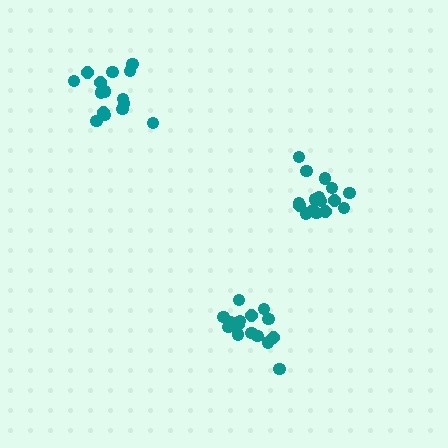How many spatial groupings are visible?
There are 3 spatial groupings.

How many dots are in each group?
Group 1: 16 dots, Group 2: 15 dots, Group 3: 15 dots (46 total).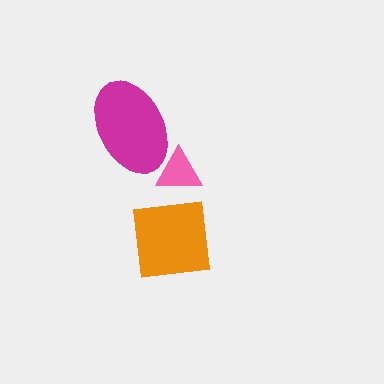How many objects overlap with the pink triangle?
2 objects overlap with the pink triangle.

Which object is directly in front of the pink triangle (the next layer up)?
The magenta ellipse is directly in front of the pink triangle.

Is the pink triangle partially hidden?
Yes, it is partially covered by another shape.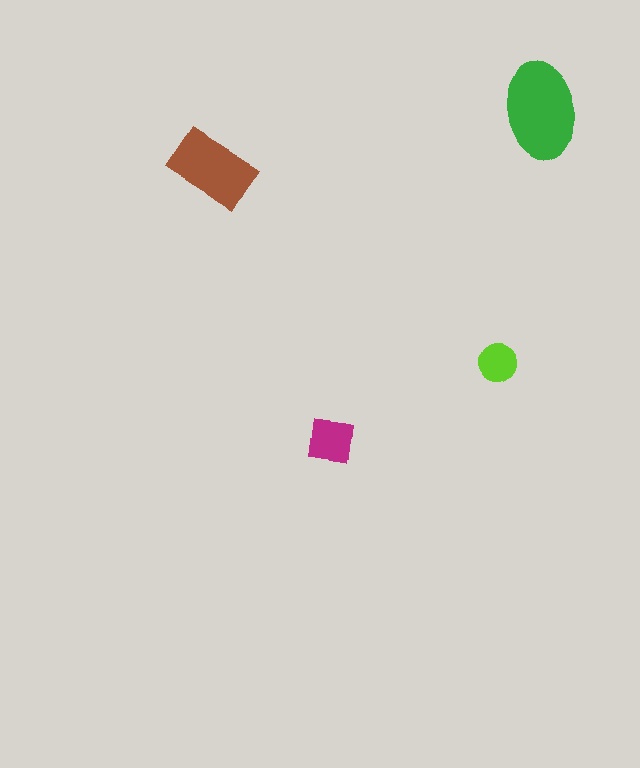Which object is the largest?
The green ellipse.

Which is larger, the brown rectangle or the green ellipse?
The green ellipse.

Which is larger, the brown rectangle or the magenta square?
The brown rectangle.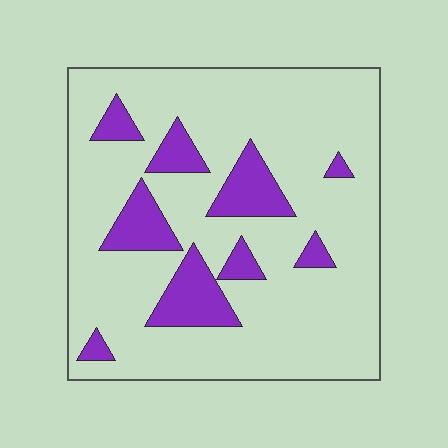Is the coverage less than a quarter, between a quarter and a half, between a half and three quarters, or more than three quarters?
Less than a quarter.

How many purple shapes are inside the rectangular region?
9.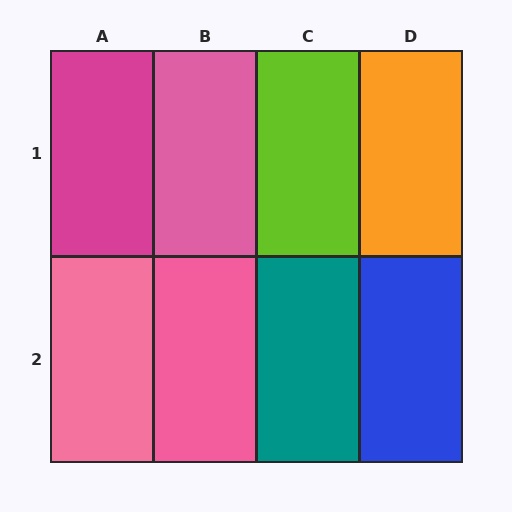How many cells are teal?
1 cell is teal.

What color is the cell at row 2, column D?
Blue.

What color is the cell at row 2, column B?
Pink.